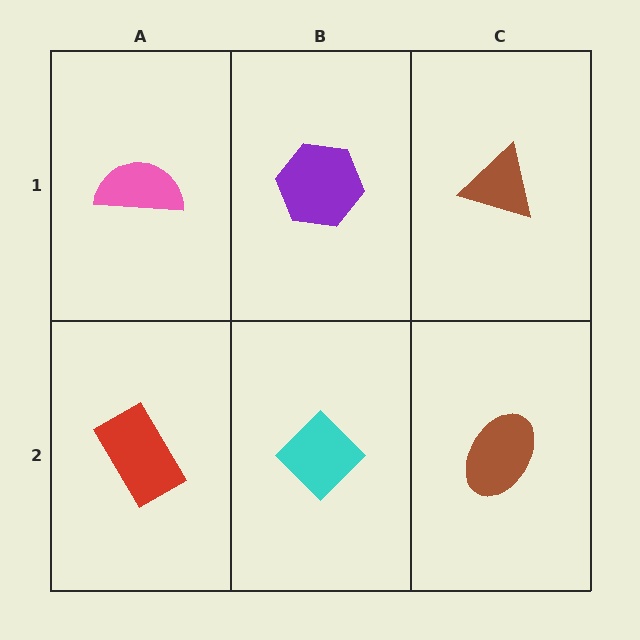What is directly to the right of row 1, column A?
A purple hexagon.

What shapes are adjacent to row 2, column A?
A pink semicircle (row 1, column A), a cyan diamond (row 2, column B).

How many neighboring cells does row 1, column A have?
2.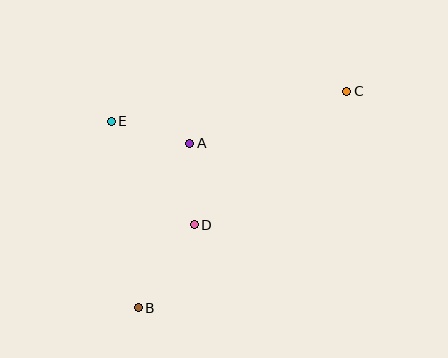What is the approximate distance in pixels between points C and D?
The distance between C and D is approximately 203 pixels.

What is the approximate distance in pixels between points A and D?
The distance between A and D is approximately 82 pixels.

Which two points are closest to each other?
Points A and E are closest to each other.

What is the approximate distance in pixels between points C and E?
The distance between C and E is approximately 237 pixels.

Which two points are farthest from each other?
Points B and C are farthest from each other.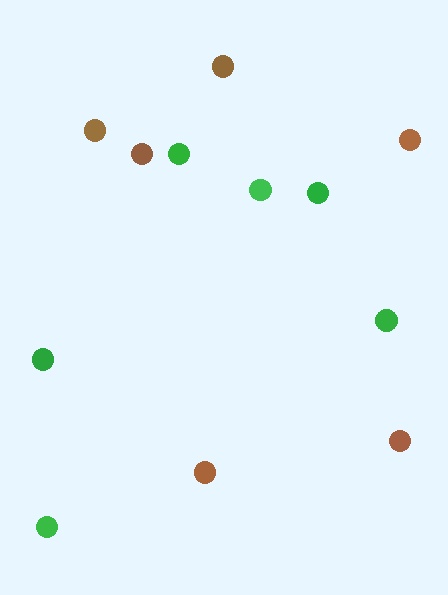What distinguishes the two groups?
There are 2 groups: one group of brown circles (6) and one group of green circles (6).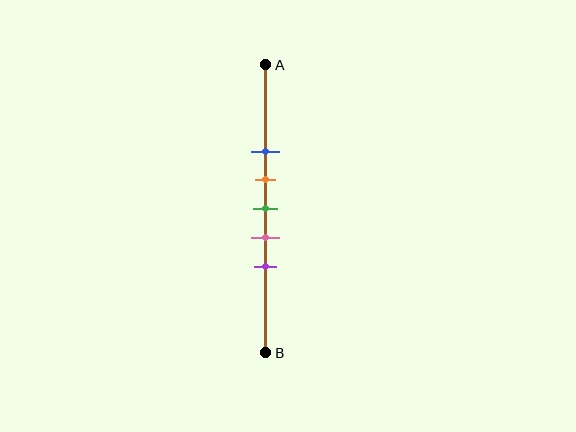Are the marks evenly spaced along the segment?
Yes, the marks are approximately evenly spaced.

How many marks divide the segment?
There are 5 marks dividing the segment.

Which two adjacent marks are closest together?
The orange and green marks are the closest adjacent pair.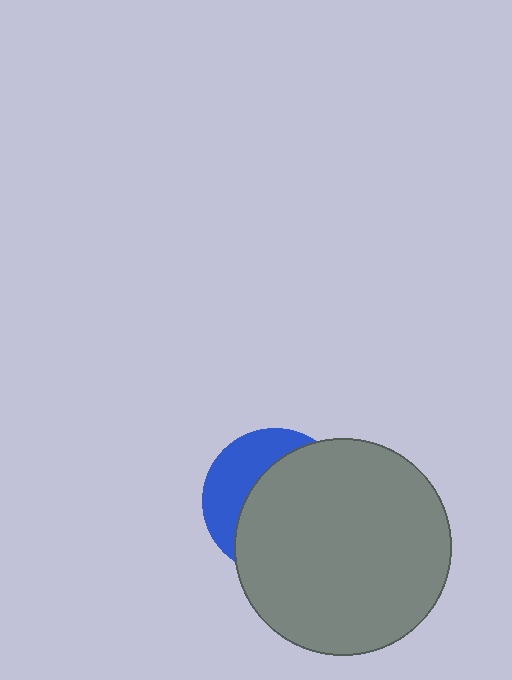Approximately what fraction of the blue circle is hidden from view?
Roughly 66% of the blue circle is hidden behind the gray circle.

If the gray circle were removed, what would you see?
You would see the complete blue circle.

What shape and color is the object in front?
The object in front is a gray circle.